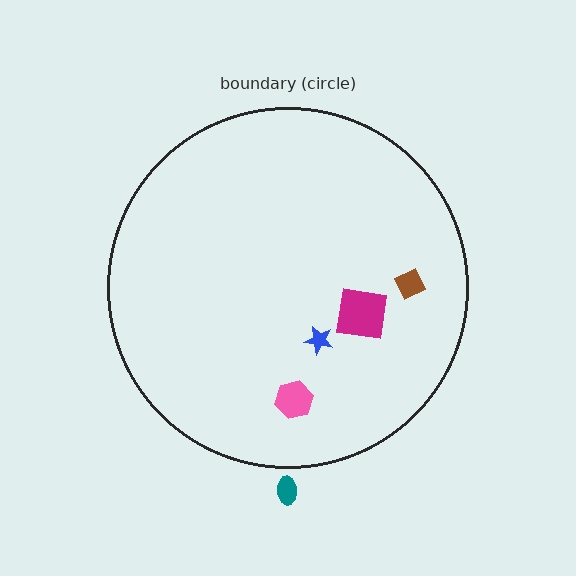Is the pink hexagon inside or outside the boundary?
Inside.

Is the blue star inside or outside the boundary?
Inside.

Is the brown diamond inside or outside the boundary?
Inside.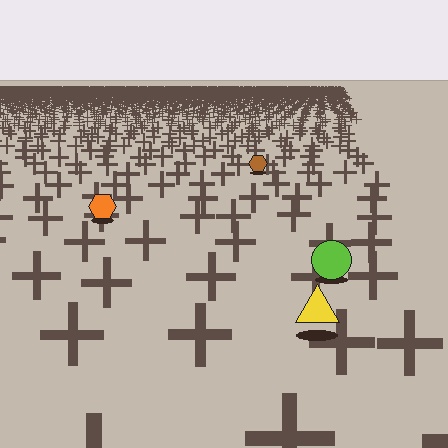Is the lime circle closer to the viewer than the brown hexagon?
Yes. The lime circle is closer — you can tell from the texture gradient: the ground texture is coarser near it.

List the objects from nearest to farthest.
From nearest to farthest: the yellow triangle, the lime circle, the orange hexagon, the brown hexagon.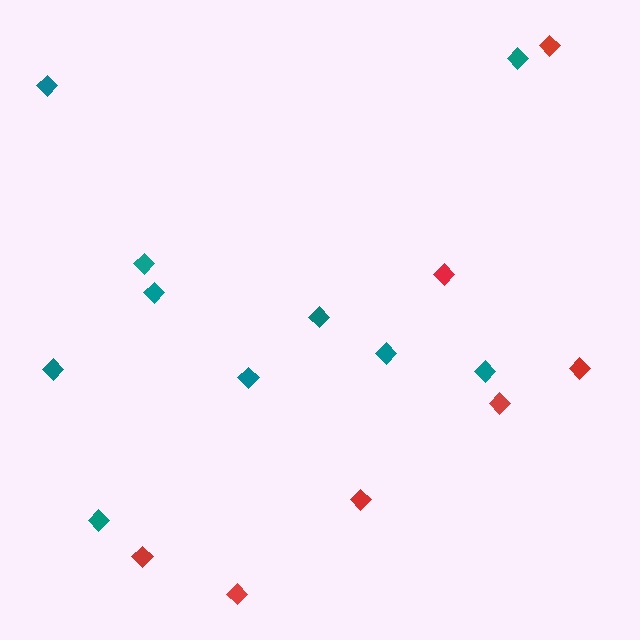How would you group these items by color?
There are 2 groups: one group of teal diamonds (10) and one group of red diamonds (7).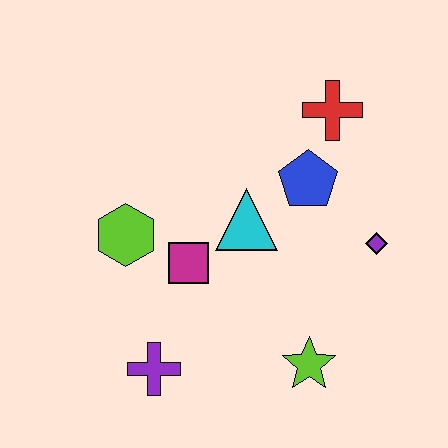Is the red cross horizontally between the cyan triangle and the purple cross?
No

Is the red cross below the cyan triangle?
No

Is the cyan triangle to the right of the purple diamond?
No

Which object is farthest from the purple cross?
The red cross is farthest from the purple cross.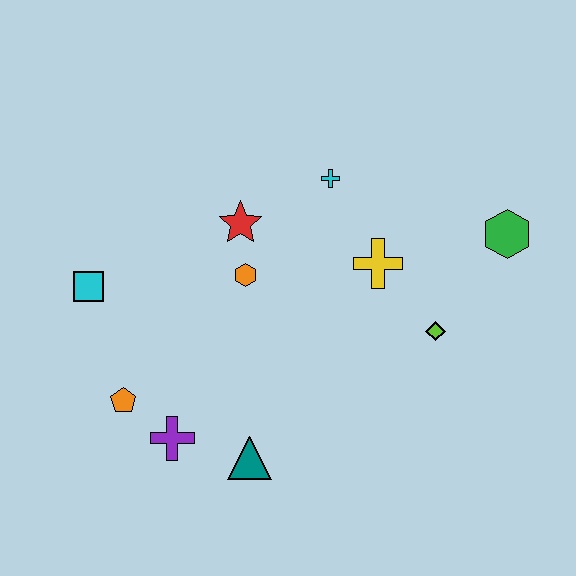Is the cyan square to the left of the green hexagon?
Yes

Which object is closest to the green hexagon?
The lime diamond is closest to the green hexagon.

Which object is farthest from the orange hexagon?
The green hexagon is farthest from the orange hexagon.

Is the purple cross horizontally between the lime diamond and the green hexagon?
No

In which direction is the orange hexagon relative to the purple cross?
The orange hexagon is above the purple cross.